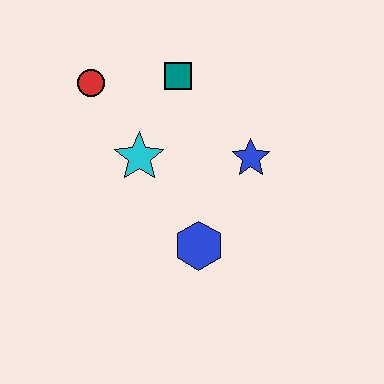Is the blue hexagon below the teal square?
Yes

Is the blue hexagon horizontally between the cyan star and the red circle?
No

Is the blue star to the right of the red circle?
Yes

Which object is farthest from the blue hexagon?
The red circle is farthest from the blue hexagon.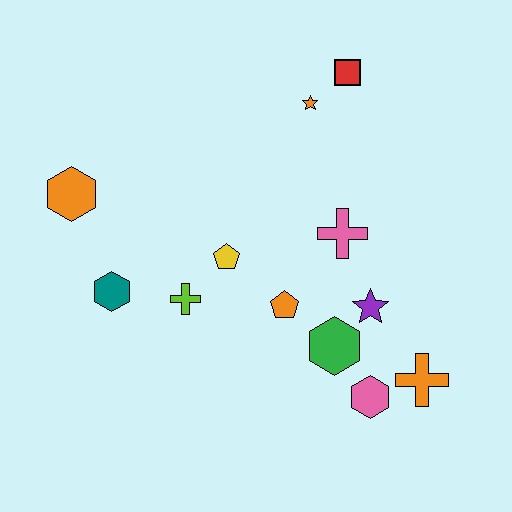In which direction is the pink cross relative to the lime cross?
The pink cross is to the right of the lime cross.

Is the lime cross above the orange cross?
Yes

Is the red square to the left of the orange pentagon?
No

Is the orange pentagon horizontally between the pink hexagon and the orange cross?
No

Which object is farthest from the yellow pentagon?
The orange cross is farthest from the yellow pentagon.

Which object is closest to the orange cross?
The pink hexagon is closest to the orange cross.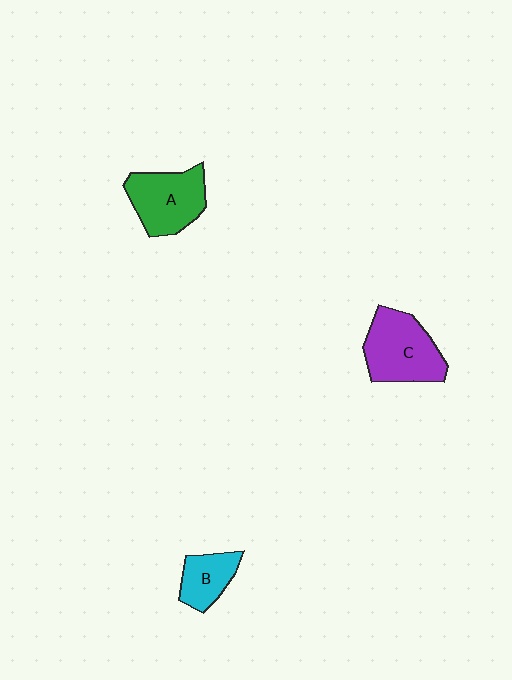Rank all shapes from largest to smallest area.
From largest to smallest: C (purple), A (green), B (cyan).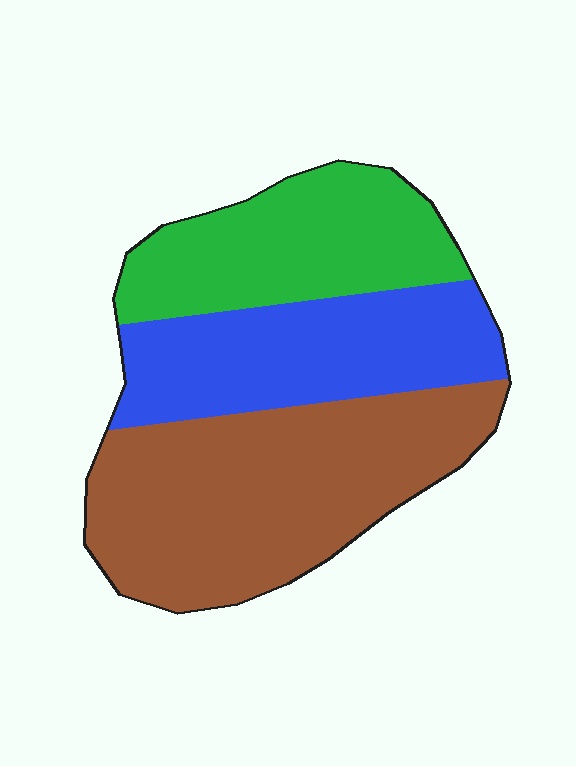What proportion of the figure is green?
Green covers 27% of the figure.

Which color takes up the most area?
Brown, at roughly 45%.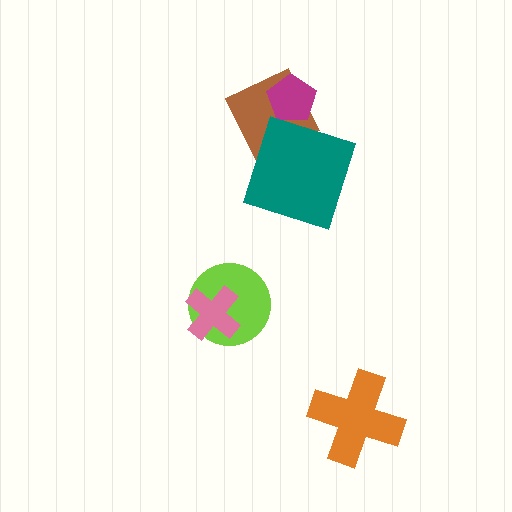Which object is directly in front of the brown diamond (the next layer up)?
The magenta pentagon is directly in front of the brown diamond.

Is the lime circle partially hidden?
Yes, it is partially covered by another shape.